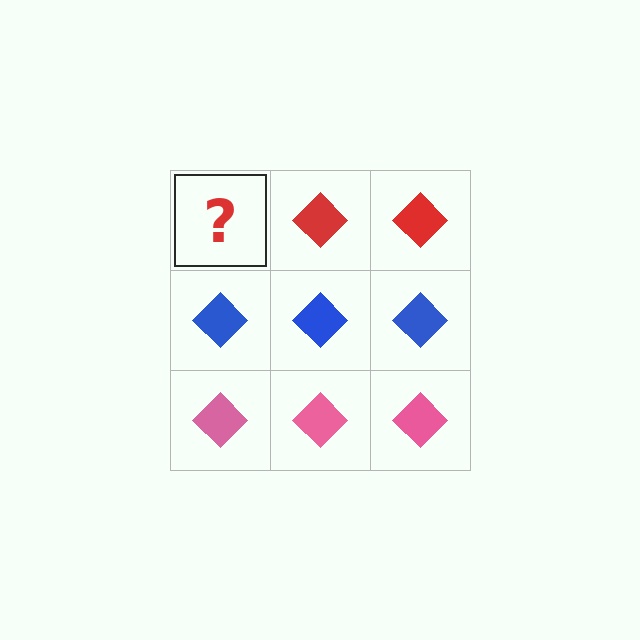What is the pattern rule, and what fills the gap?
The rule is that each row has a consistent color. The gap should be filled with a red diamond.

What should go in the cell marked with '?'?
The missing cell should contain a red diamond.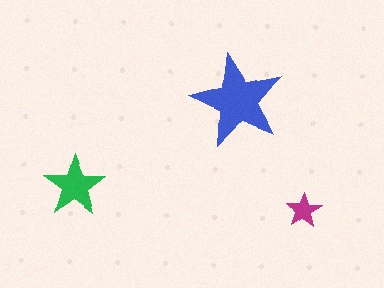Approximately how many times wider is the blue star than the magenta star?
About 2.5 times wider.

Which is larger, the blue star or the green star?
The blue one.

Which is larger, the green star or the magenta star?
The green one.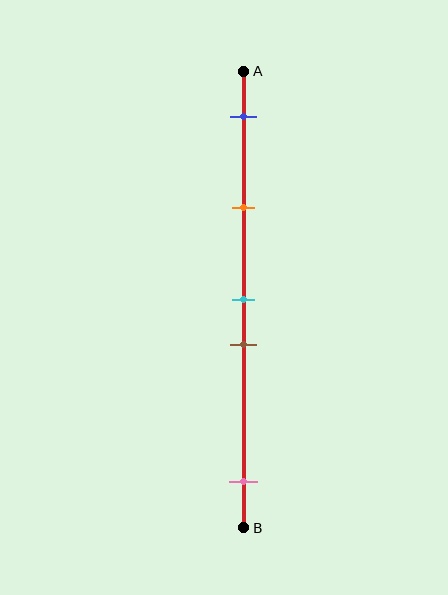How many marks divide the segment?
There are 5 marks dividing the segment.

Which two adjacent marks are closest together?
The cyan and brown marks are the closest adjacent pair.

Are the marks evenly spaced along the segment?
No, the marks are not evenly spaced.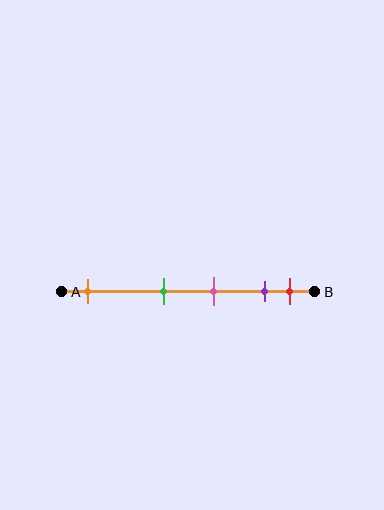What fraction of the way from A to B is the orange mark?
The orange mark is approximately 10% (0.1) of the way from A to B.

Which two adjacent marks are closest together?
The purple and red marks are the closest adjacent pair.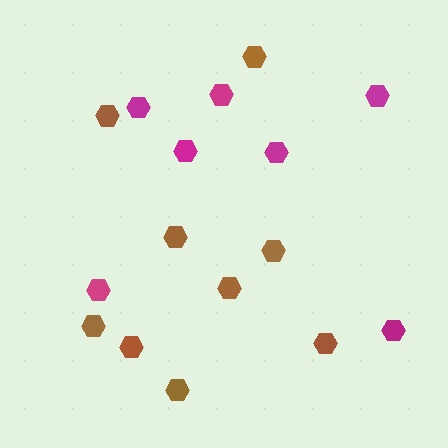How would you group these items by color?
There are 2 groups: one group of magenta hexagons (7) and one group of brown hexagons (9).